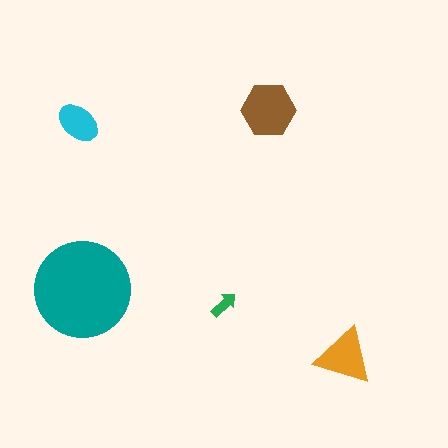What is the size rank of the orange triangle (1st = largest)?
3rd.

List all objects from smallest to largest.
The green arrow, the cyan ellipse, the orange triangle, the brown hexagon, the teal circle.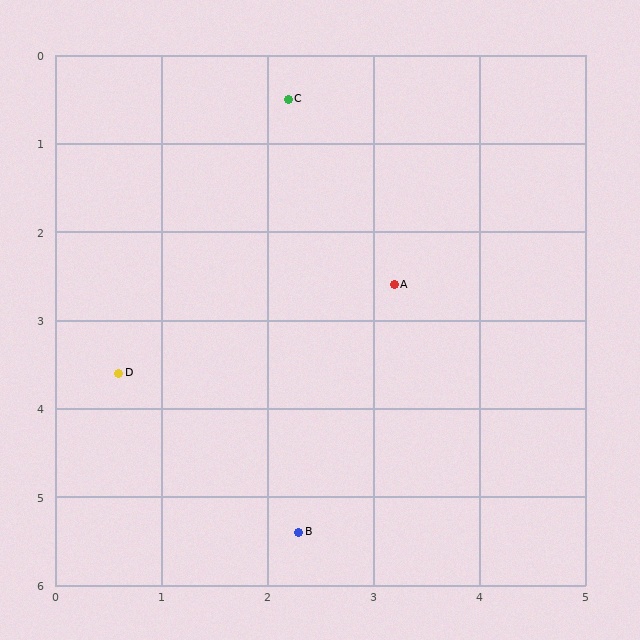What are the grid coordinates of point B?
Point B is at approximately (2.3, 5.4).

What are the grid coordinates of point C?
Point C is at approximately (2.2, 0.5).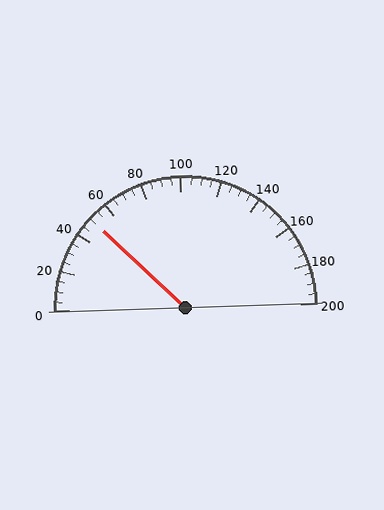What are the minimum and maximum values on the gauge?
The gauge ranges from 0 to 200.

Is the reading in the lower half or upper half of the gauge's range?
The reading is in the lower half of the range (0 to 200).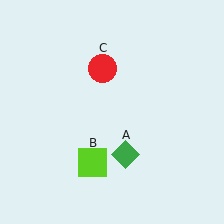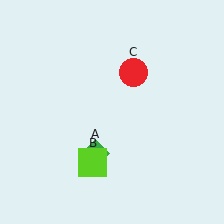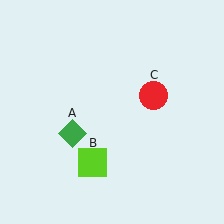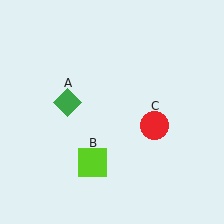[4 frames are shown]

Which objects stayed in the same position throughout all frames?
Lime square (object B) remained stationary.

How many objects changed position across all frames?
2 objects changed position: green diamond (object A), red circle (object C).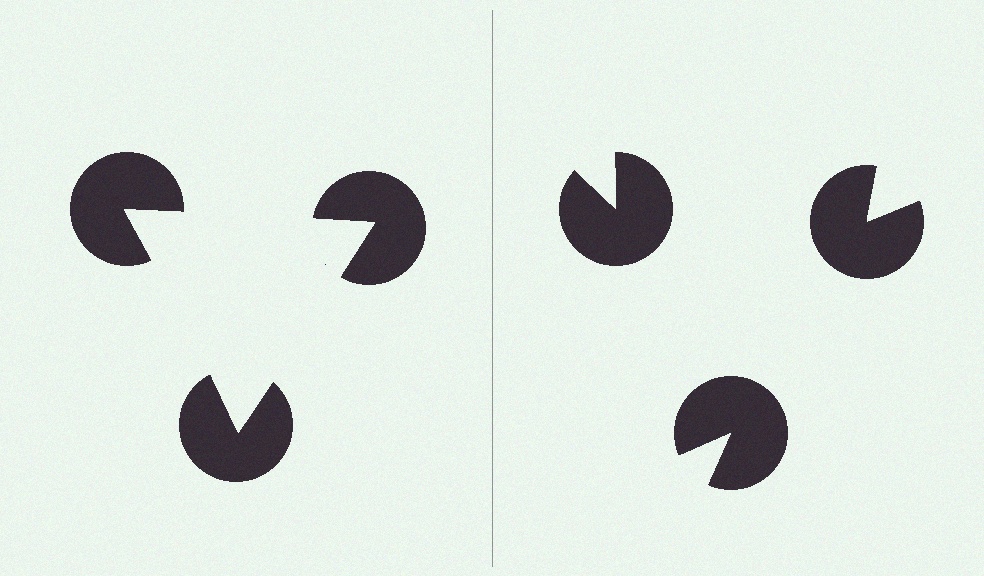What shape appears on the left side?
An illusory triangle.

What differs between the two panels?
The pac-man discs are positioned identically on both sides; only the wedge orientations differ. On the left they align to a triangle; on the right they are misaligned.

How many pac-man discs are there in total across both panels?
6 — 3 on each side.